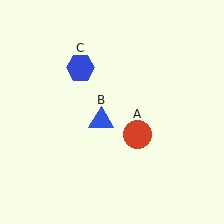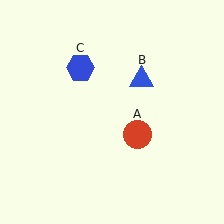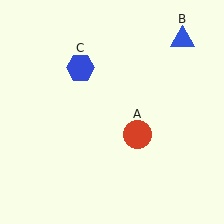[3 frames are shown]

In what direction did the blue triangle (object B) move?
The blue triangle (object B) moved up and to the right.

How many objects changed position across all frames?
1 object changed position: blue triangle (object B).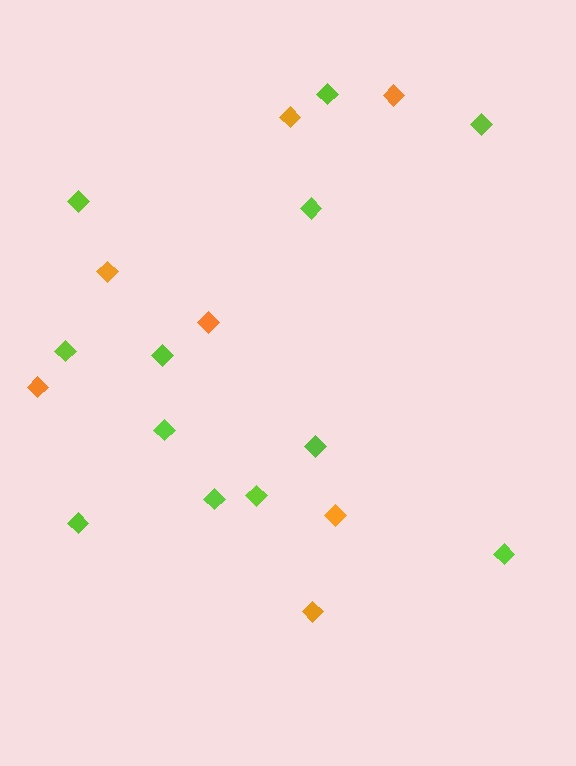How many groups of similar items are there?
There are 2 groups: one group of orange diamonds (7) and one group of lime diamonds (12).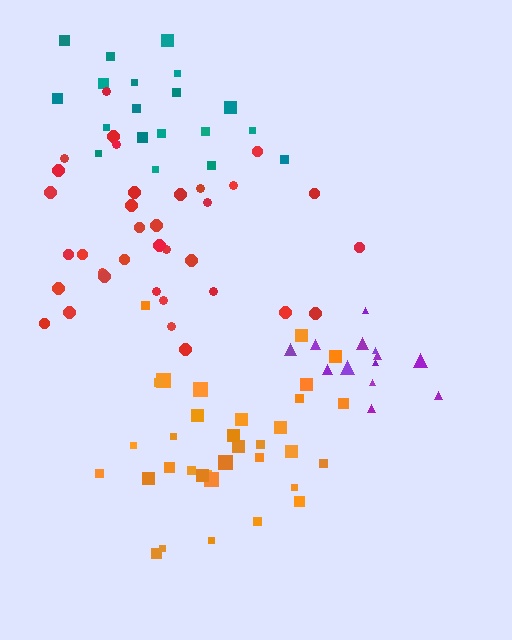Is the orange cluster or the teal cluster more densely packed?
Orange.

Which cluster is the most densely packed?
Purple.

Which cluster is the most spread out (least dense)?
Teal.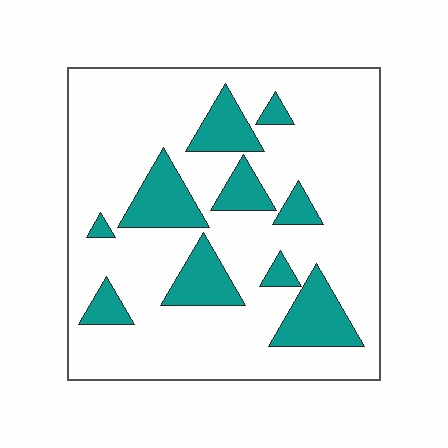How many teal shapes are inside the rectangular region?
10.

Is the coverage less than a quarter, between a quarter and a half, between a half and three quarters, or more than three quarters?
Less than a quarter.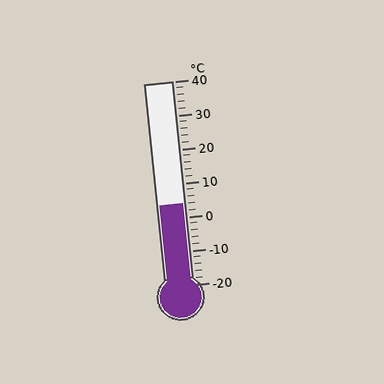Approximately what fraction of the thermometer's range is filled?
The thermometer is filled to approximately 40% of its range.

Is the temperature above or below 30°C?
The temperature is below 30°C.